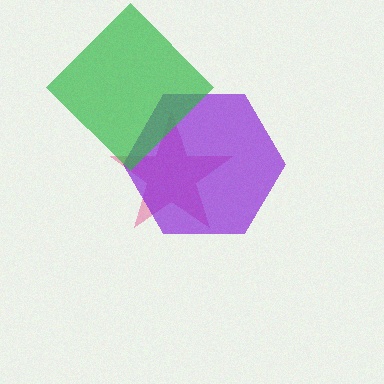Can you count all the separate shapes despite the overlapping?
Yes, there are 3 separate shapes.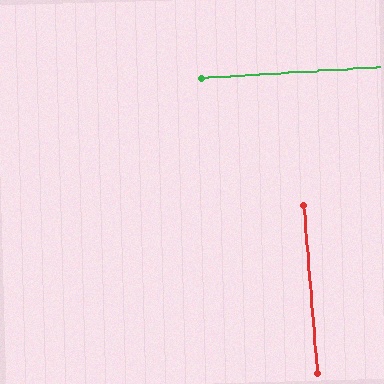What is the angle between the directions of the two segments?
Approximately 89 degrees.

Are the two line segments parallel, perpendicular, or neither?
Perpendicular — they meet at approximately 89°.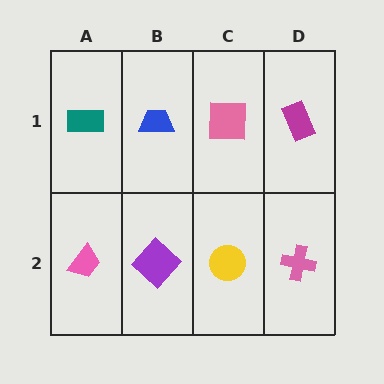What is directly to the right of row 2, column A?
A purple diamond.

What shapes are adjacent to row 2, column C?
A pink square (row 1, column C), a purple diamond (row 2, column B), a pink cross (row 2, column D).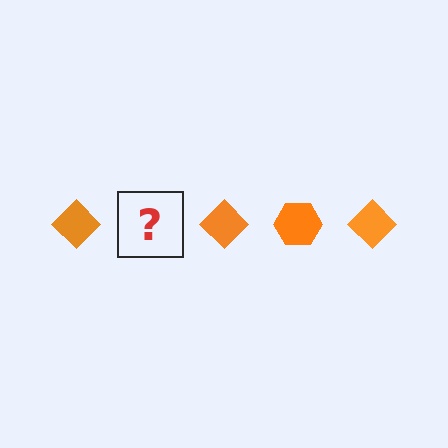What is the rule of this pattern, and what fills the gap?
The rule is that the pattern cycles through diamond, hexagon shapes in orange. The gap should be filled with an orange hexagon.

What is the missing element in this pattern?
The missing element is an orange hexagon.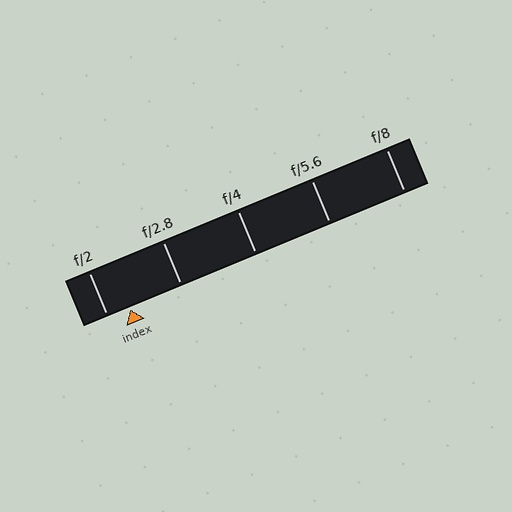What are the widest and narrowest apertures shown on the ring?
The widest aperture shown is f/2 and the narrowest is f/8.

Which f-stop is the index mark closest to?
The index mark is closest to f/2.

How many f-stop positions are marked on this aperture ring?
There are 5 f-stop positions marked.